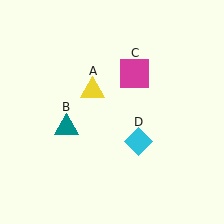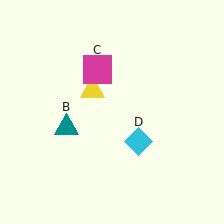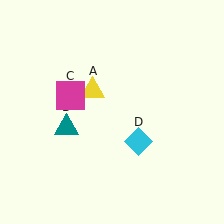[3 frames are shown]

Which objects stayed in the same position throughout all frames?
Yellow triangle (object A) and teal triangle (object B) and cyan diamond (object D) remained stationary.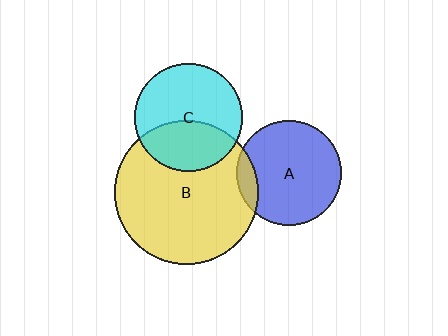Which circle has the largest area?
Circle B (yellow).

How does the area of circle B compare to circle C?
Approximately 1.8 times.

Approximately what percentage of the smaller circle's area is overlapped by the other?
Approximately 10%.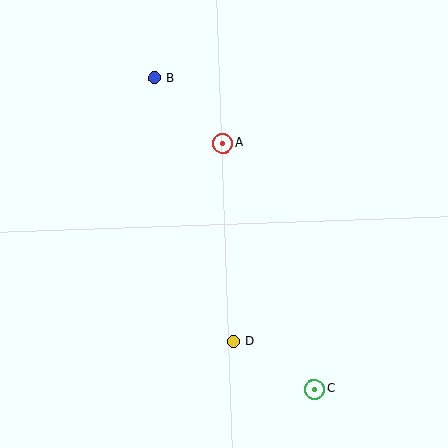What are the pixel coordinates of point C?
Point C is at (315, 389).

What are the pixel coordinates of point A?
Point A is at (223, 143).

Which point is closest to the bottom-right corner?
Point C is closest to the bottom-right corner.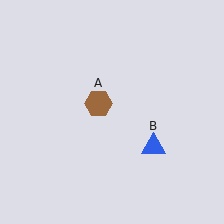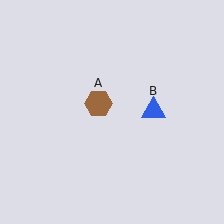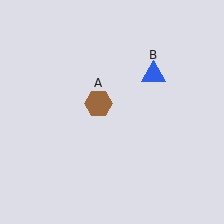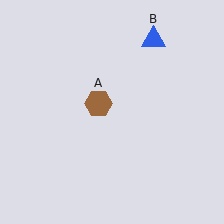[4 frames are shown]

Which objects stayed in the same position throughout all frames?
Brown hexagon (object A) remained stationary.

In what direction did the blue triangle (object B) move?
The blue triangle (object B) moved up.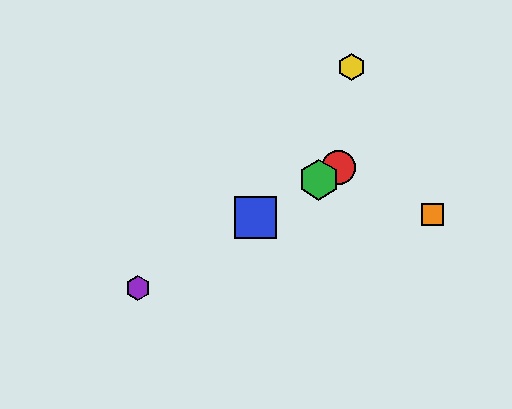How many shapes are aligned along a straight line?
4 shapes (the red circle, the blue square, the green hexagon, the purple hexagon) are aligned along a straight line.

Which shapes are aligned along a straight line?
The red circle, the blue square, the green hexagon, the purple hexagon are aligned along a straight line.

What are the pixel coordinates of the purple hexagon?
The purple hexagon is at (138, 288).